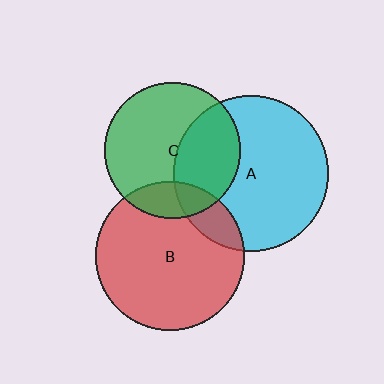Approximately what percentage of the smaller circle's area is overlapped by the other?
Approximately 15%.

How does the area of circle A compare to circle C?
Approximately 1.3 times.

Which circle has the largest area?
Circle A (cyan).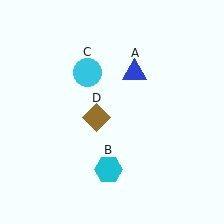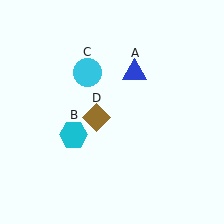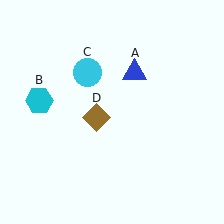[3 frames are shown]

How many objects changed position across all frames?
1 object changed position: cyan hexagon (object B).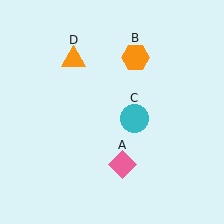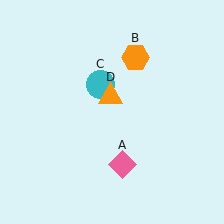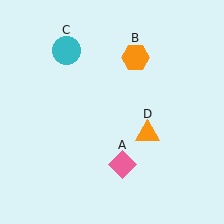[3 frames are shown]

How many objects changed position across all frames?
2 objects changed position: cyan circle (object C), orange triangle (object D).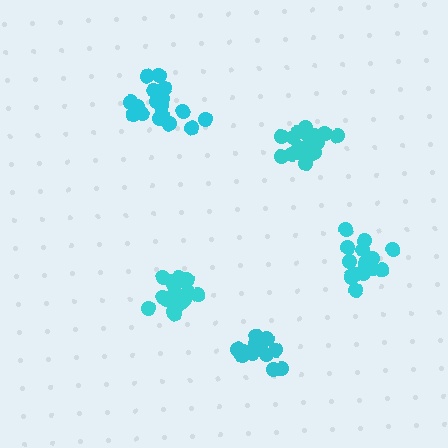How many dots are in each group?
Group 1: 18 dots, Group 2: 14 dots, Group 3: 17 dots, Group 4: 16 dots, Group 5: 17 dots (82 total).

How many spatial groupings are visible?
There are 5 spatial groupings.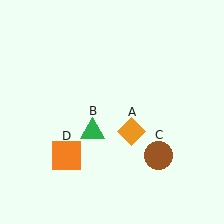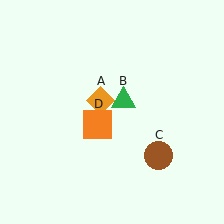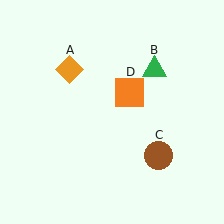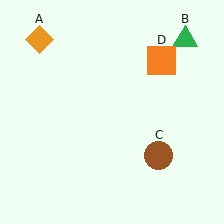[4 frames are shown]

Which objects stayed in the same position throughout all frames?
Brown circle (object C) remained stationary.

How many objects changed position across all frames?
3 objects changed position: orange diamond (object A), green triangle (object B), orange square (object D).